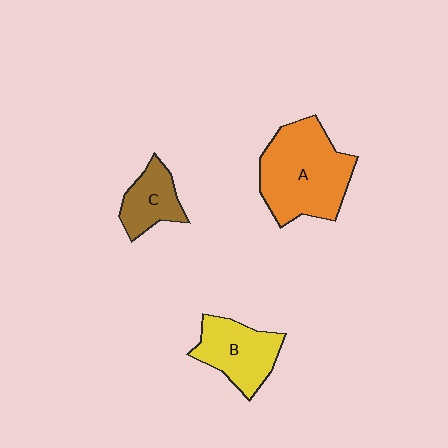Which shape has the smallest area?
Shape C (brown).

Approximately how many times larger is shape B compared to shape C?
Approximately 1.4 times.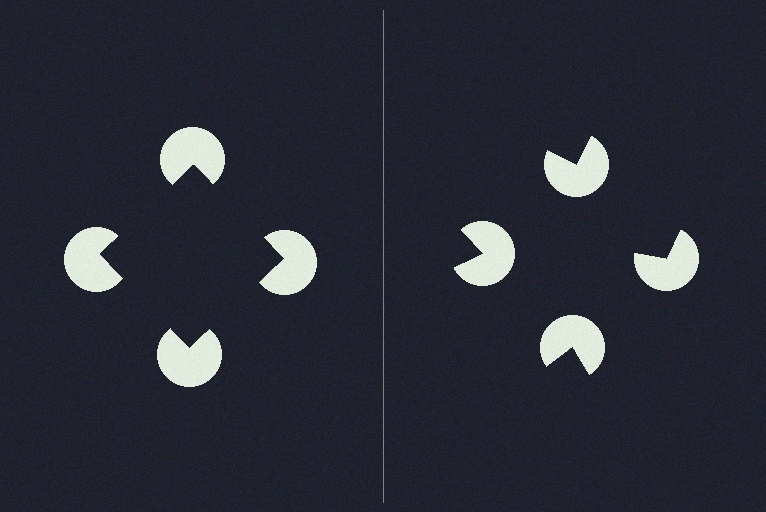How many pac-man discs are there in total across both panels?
8 — 4 on each side.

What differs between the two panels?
The pac-man discs are positioned identically on both sides; only the wedge orientations differ. On the left they align to a square; on the right they are misaligned.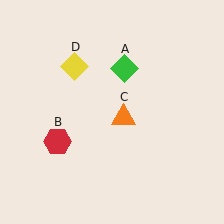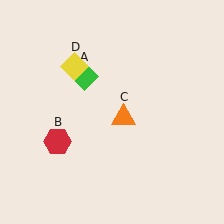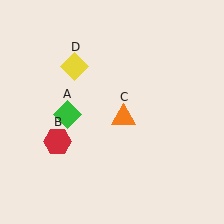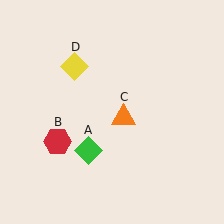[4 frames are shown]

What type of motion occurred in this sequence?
The green diamond (object A) rotated counterclockwise around the center of the scene.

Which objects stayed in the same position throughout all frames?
Red hexagon (object B) and orange triangle (object C) and yellow diamond (object D) remained stationary.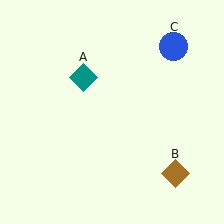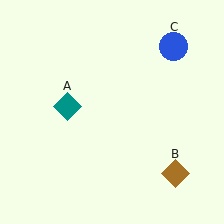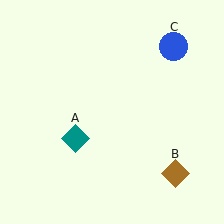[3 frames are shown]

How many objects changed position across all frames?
1 object changed position: teal diamond (object A).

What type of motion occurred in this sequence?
The teal diamond (object A) rotated counterclockwise around the center of the scene.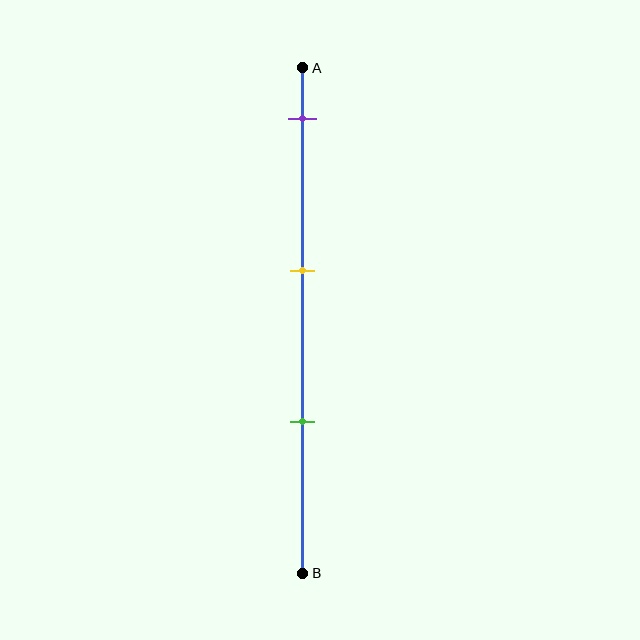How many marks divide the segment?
There are 3 marks dividing the segment.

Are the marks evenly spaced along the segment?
Yes, the marks are approximately evenly spaced.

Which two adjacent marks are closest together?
The yellow and green marks are the closest adjacent pair.